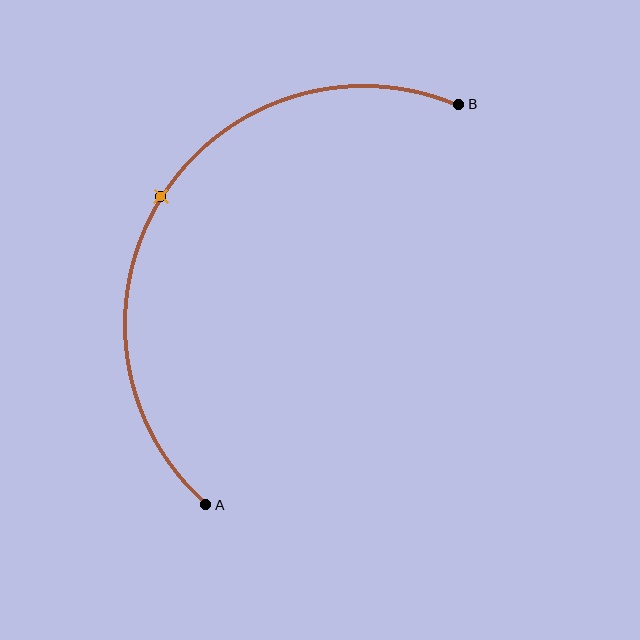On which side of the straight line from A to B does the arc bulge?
The arc bulges to the left of the straight line connecting A and B.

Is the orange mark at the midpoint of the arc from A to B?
Yes. The orange mark lies on the arc at equal arc-length from both A and B — it is the arc midpoint.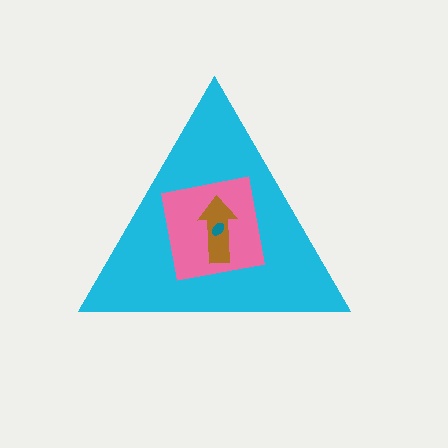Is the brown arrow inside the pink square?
Yes.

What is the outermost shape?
The cyan triangle.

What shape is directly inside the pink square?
The brown arrow.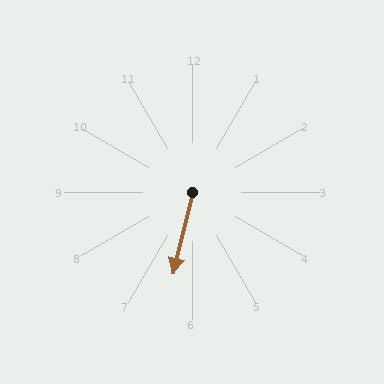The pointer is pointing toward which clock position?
Roughly 6 o'clock.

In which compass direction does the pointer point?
South.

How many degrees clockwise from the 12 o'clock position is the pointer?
Approximately 193 degrees.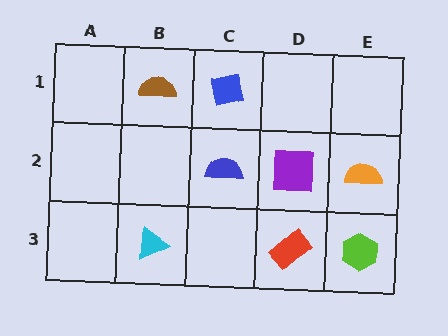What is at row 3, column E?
A lime hexagon.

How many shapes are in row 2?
3 shapes.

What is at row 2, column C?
A blue semicircle.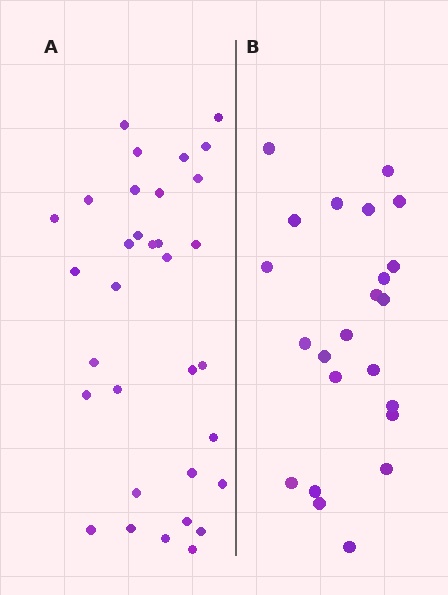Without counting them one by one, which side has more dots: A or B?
Region A (the left region) has more dots.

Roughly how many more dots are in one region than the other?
Region A has roughly 10 or so more dots than region B.